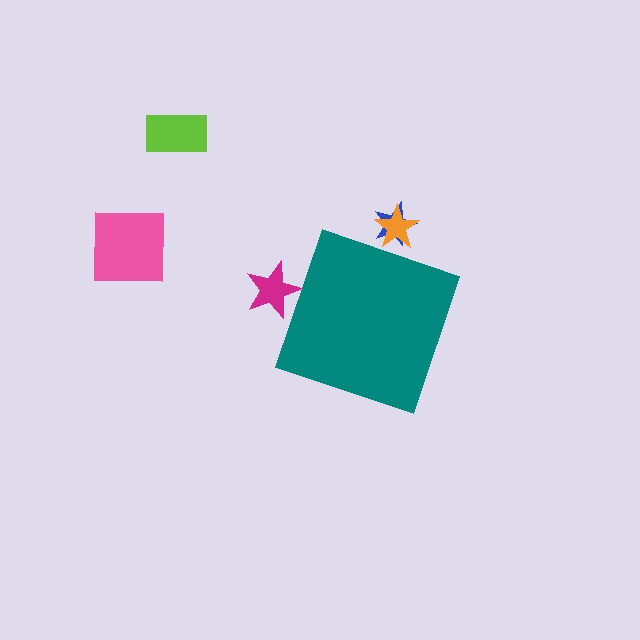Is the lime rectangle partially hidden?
No, the lime rectangle is fully visible.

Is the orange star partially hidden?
Yes, the orange star is partially hidden behind the teal diamond.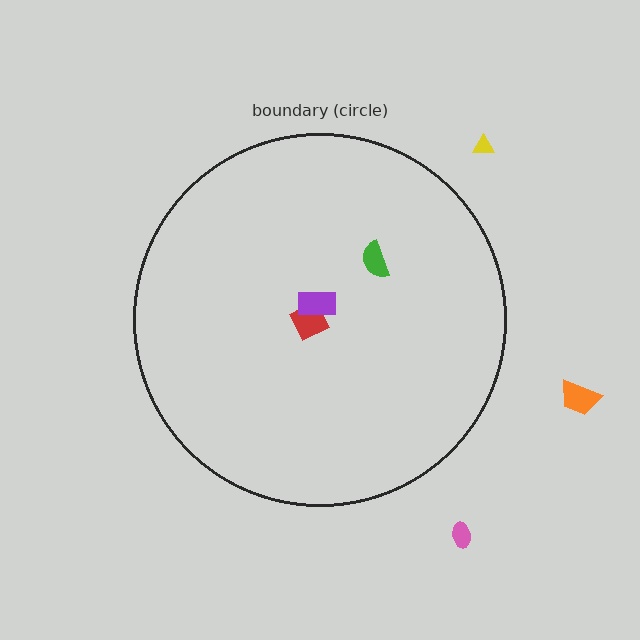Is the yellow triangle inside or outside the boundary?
Outside.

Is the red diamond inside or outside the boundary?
Inside.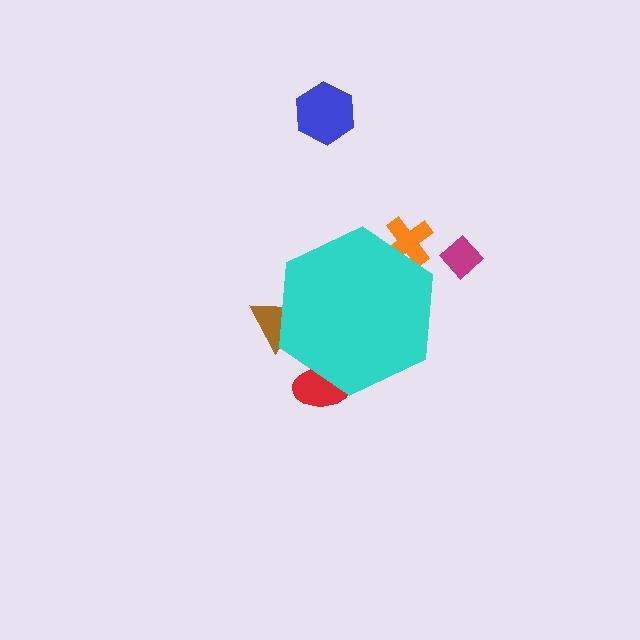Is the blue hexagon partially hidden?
No, the blue hexagon is fully visible.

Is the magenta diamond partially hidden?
No, the magenta diamond is fully visible.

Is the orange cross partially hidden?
Yes, the orange cross is partially hidden behind the cyan hexagon.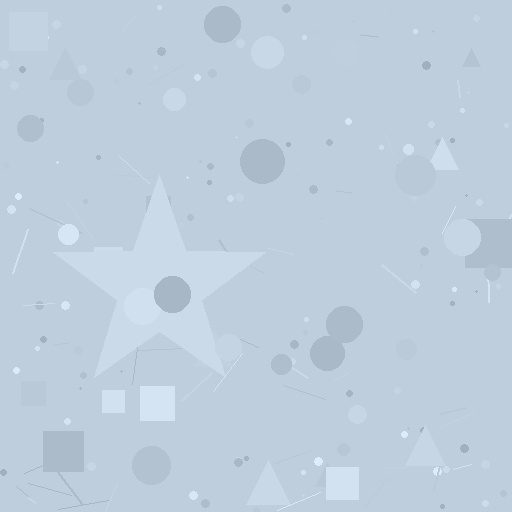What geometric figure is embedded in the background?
A star is embedded in the background.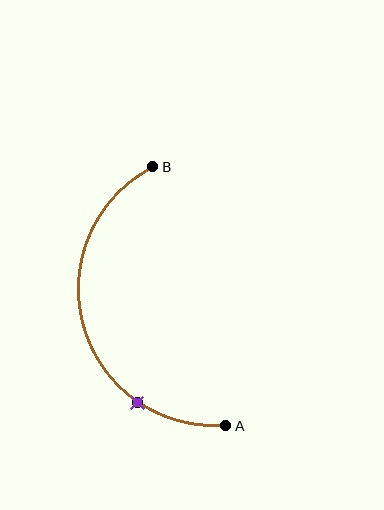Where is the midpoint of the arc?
The arc midpoint is the point on the curve farthest from the straight line joining A and B. It sits to the left of that line.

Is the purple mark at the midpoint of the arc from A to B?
No. The purple mark lies on the arc but is closer to endpoint A. The arc midpoint would be at the point on the curve equidistant along the arc from both A and B.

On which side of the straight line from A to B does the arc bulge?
The arc bulges to the left of the straight line connecting A and B.